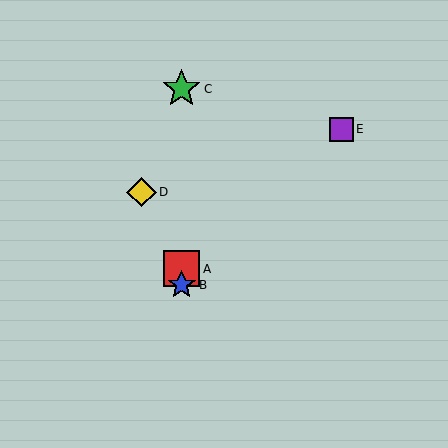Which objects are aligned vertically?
Objects A, B, C are aligned vertically.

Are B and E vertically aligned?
No, B is at x≈182 and E is at x≈341.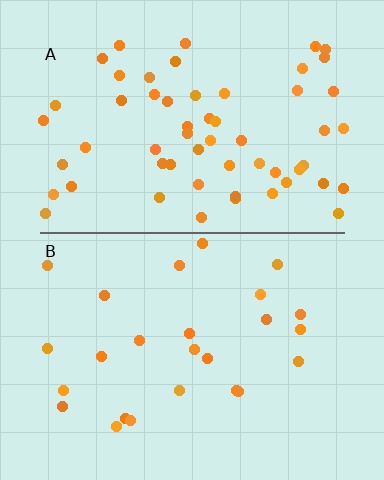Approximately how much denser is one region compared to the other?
Approximately 2.3× — region A over region B.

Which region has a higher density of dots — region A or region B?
A (the top).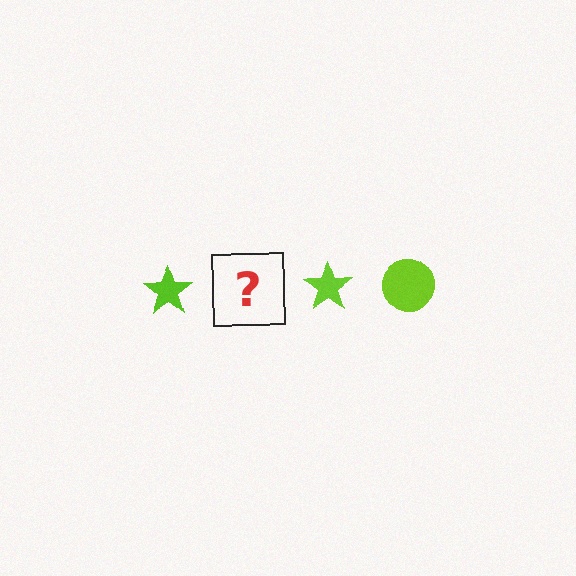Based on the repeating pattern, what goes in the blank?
The blank should be a lime circle.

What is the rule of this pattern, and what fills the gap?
The rule is that the pattern cycles through star, circle shapes in lime. The gap should be filled with a lime circle.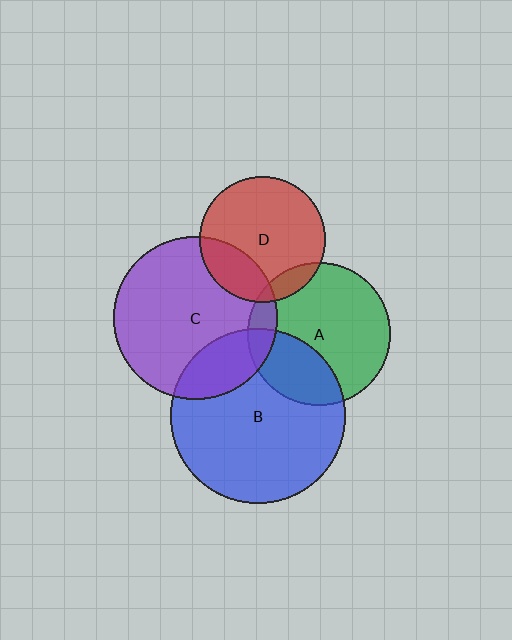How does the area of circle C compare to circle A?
Approximately 1.3 times.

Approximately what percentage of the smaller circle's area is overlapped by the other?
Approximately 10%.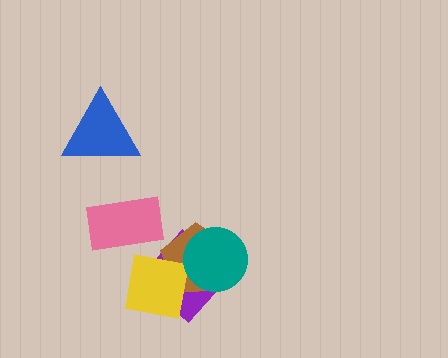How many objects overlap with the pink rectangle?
0 objects overlap with the pink rectangle.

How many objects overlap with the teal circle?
2 objects overlap with the teal circle.